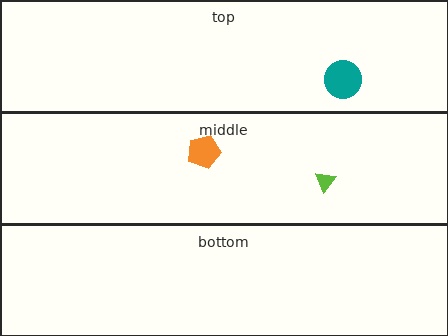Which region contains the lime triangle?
The middle region.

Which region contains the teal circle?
The top region.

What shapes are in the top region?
The teal circle.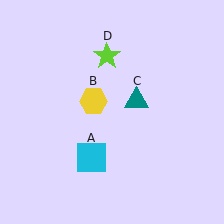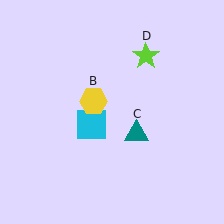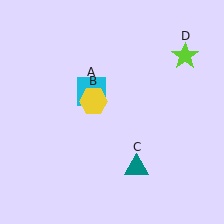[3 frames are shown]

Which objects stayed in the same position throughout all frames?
Yellow hexagon (object B) remained stationary.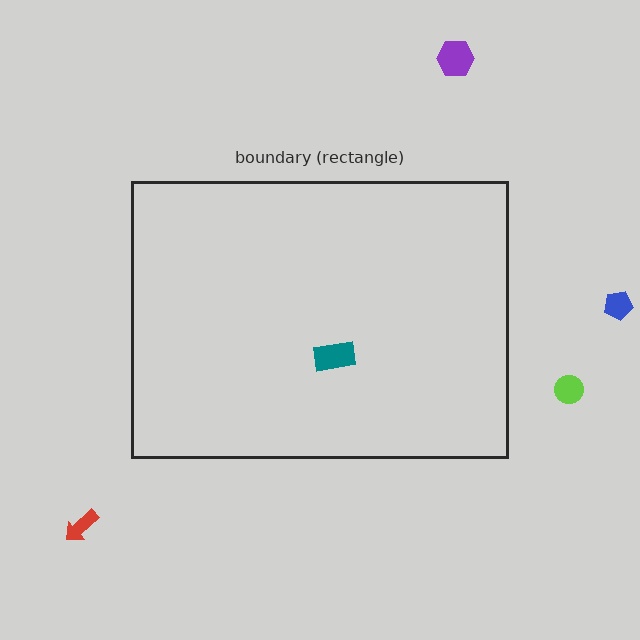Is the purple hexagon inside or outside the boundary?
Outside.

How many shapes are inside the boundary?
1 inside, 4 outside.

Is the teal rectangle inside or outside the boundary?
Inside.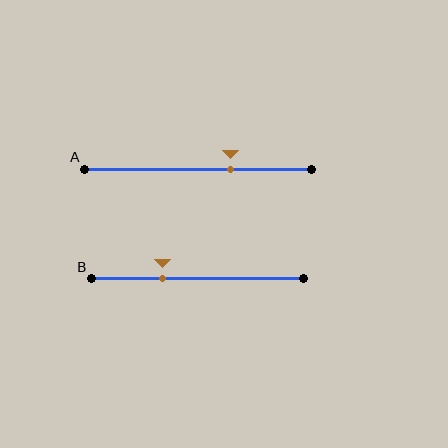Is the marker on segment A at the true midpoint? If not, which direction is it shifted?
No, the marker on segment A is shifted to the right by about 14% of the segment length.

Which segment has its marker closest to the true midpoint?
Segment A has its marker closest to the true midpoint.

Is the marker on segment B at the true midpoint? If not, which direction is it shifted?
No, the marker on segment B is shifted to the left by about 17% of the segment length.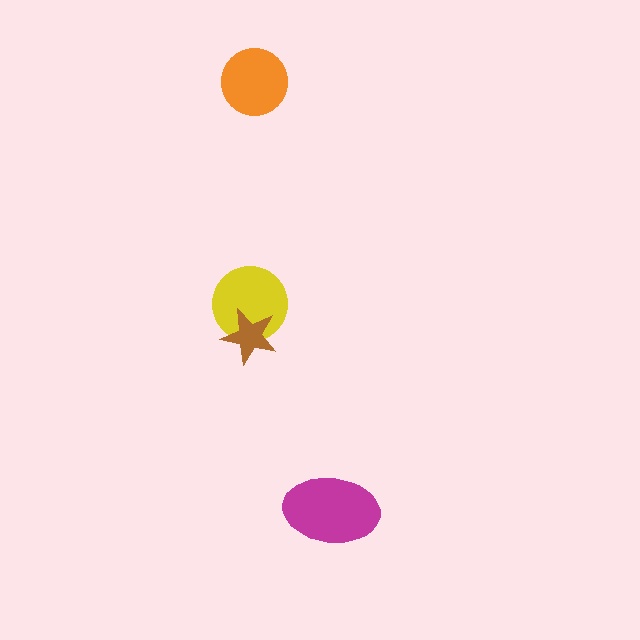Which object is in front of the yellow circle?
The brown star is in front of the yellow circle.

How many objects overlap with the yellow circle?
1 object overlaps with the yellow circle.